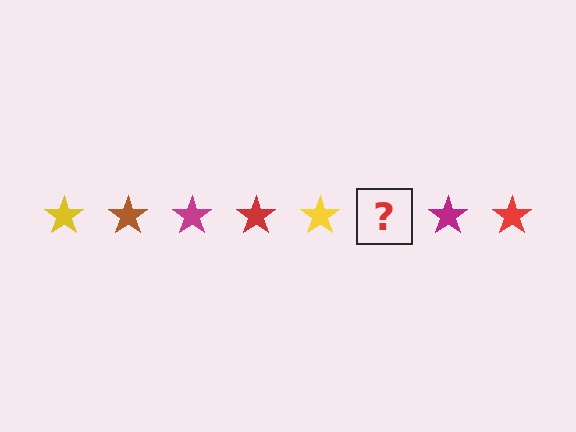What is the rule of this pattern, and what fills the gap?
The rule is that the pattern cycles through yellow, brown, magenta, red stars. The gap should be filled with a brown star.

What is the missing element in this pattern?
The missing element is a brown star.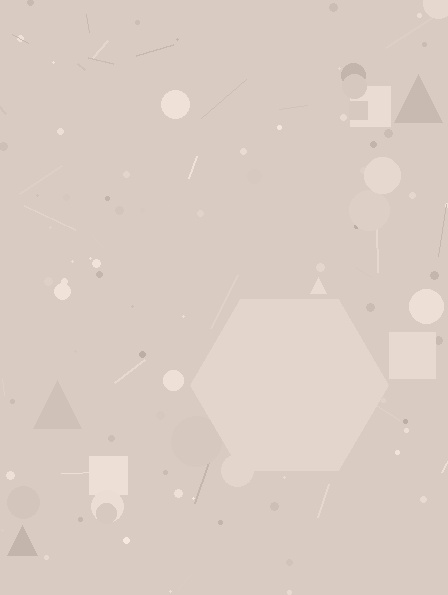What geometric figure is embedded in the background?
A hexagon is embedded in the background.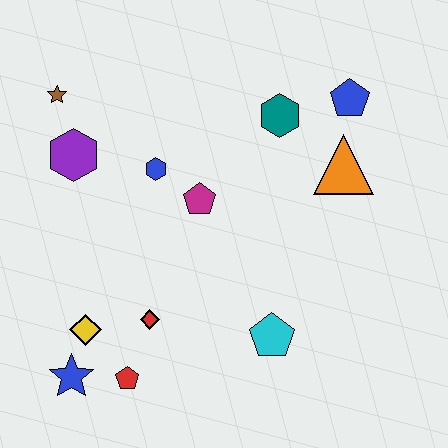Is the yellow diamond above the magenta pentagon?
No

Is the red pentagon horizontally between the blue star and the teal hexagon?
Yes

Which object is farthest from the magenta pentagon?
The blue star is farthest from the magenta pentagon.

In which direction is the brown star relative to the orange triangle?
The brown star is to the left of the orange triangle.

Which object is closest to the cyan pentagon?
The red diamond is closest to the cyan pentagon.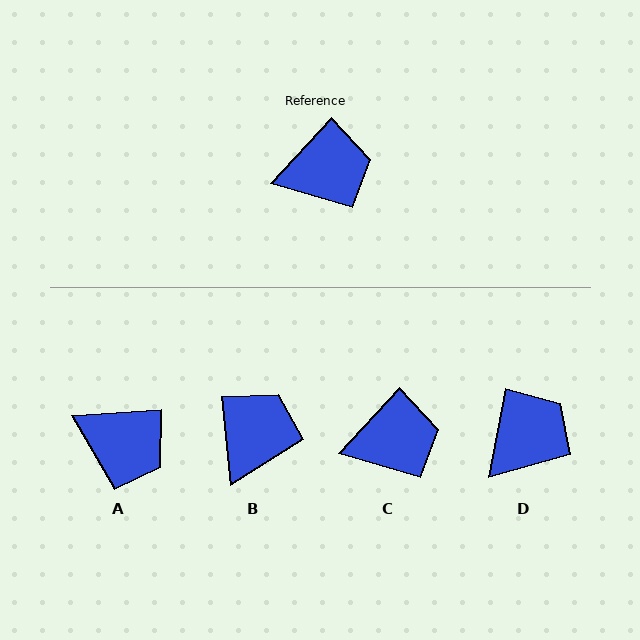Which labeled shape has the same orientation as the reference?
C.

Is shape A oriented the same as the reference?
No, it is off by about 44 degrees.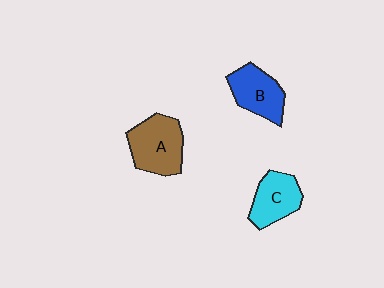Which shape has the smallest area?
Shape C (cyan).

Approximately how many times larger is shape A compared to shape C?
Approximately 1.3 times.